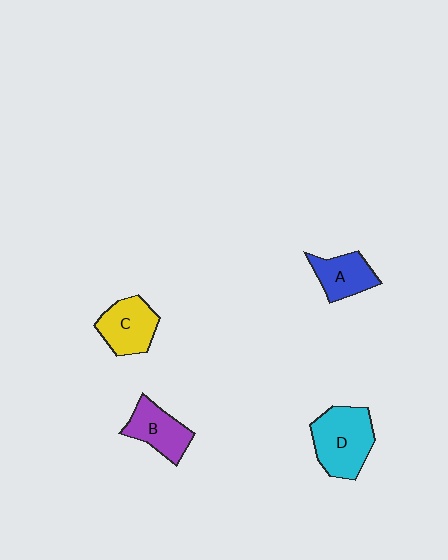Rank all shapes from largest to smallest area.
From largest to smallest: D (cyan), C (yellow), B (purple), A (blue).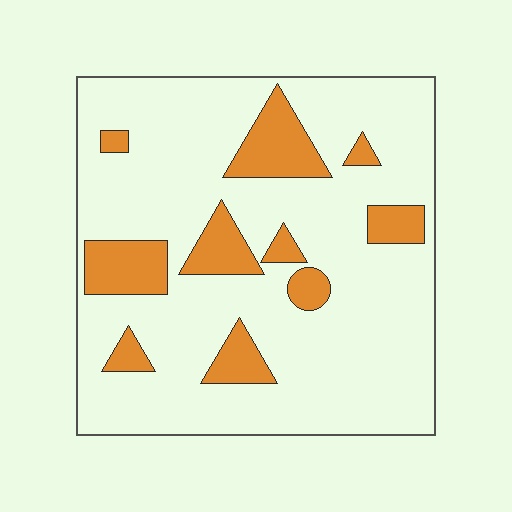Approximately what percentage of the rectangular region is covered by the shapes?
Approximately 20%.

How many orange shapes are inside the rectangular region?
10.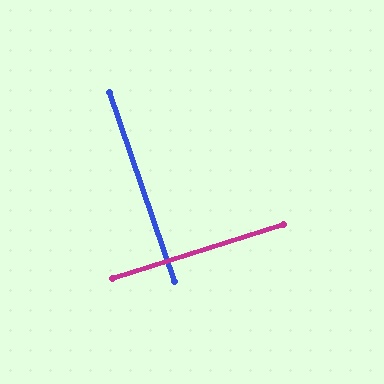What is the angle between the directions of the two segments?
Approximately 89 degrees.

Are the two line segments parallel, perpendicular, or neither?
Perpendicular — they meet at approximately 89°.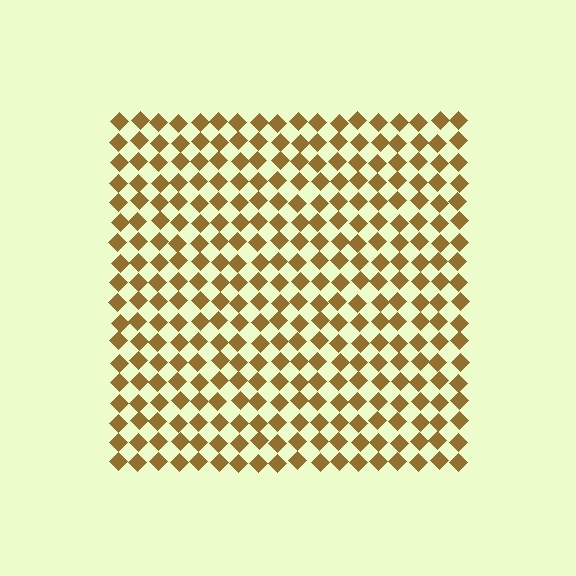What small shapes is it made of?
It is made of small diamonds.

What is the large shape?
The large shape is a square.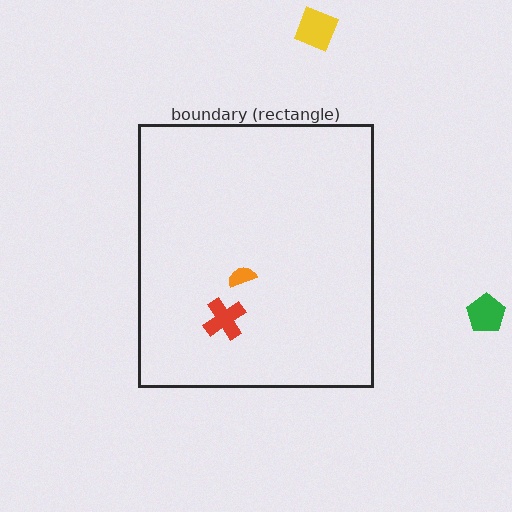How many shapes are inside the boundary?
2 inside, 2 outside.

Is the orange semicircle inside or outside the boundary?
Inside.